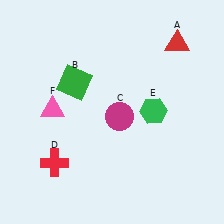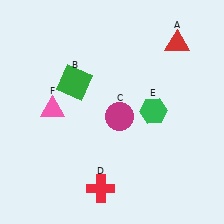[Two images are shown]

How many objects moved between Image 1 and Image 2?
1 object moved between the two images.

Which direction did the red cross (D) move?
The red cross (D) moved right.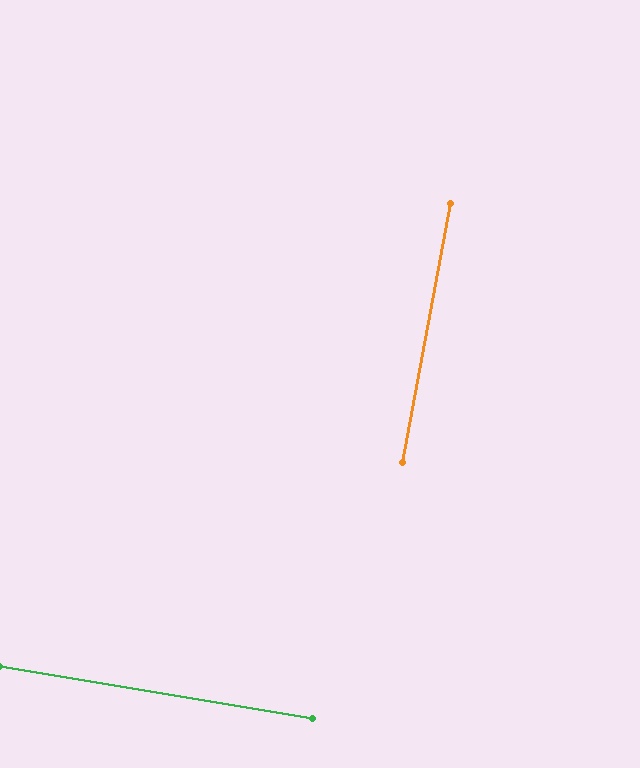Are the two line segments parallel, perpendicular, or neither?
Perpendicular — they meet at approximately 89°.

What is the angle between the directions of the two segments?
Approximately 89 degrees.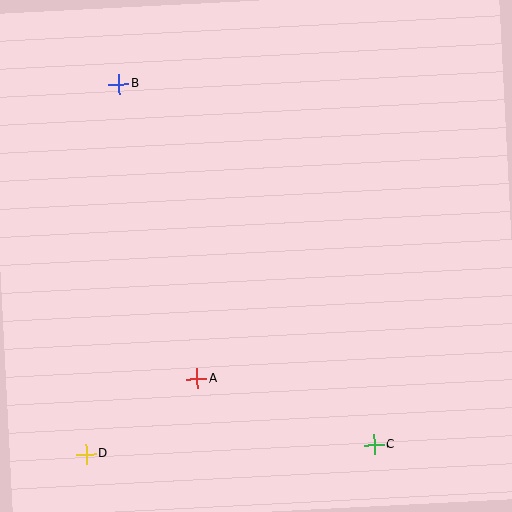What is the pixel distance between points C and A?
The distance between C and A is 189 pixels.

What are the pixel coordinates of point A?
Point A is at (197, 379).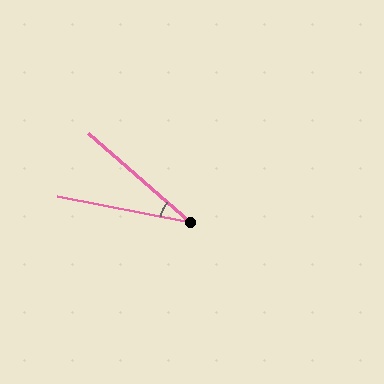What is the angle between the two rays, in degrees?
Approximately 30 degrees.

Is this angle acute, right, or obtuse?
It is acute.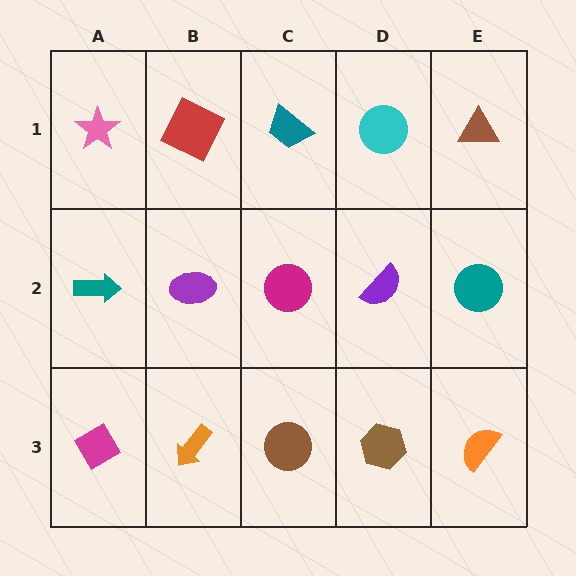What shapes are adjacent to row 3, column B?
A purple ellipse (row 2, column B), a magenta diamond (row 3, column A), a brown circle (row 3, column C).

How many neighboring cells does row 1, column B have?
3.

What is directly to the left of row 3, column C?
An orange arrow.